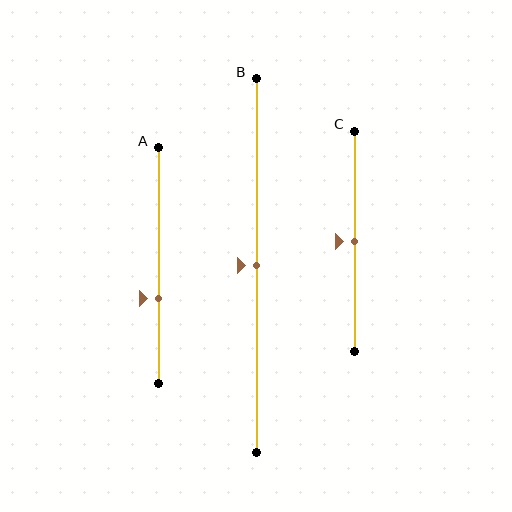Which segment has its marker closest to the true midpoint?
Segment B has its marker closest to the true midpoint.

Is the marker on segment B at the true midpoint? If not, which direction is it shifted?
Yes, the marker on segment B is at the true midpoint.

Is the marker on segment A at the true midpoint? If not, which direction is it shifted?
No, the marker on segment A is shifted downward by about 14% of the segment length.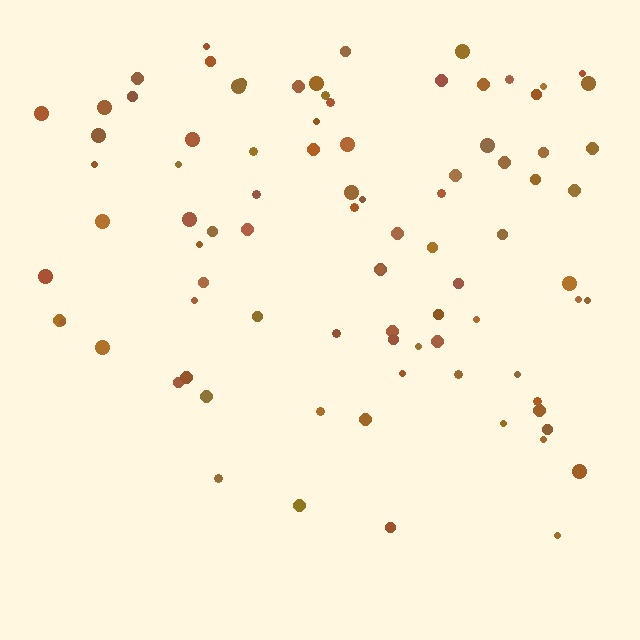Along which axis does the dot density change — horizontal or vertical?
Vertical.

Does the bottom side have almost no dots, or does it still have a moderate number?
Still a moderate number, just noticeably fewer than the top.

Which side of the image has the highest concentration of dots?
The top.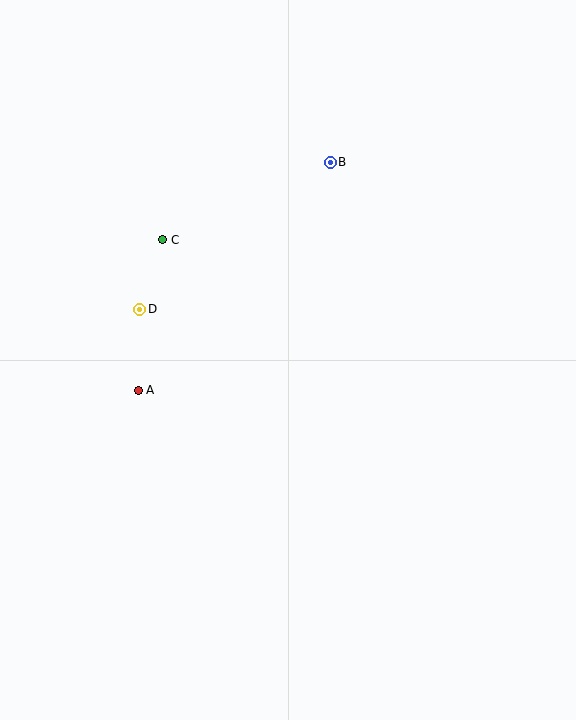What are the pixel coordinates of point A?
Point A is at (138, 390).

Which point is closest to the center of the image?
Point A at (138, 390) is closest to the center.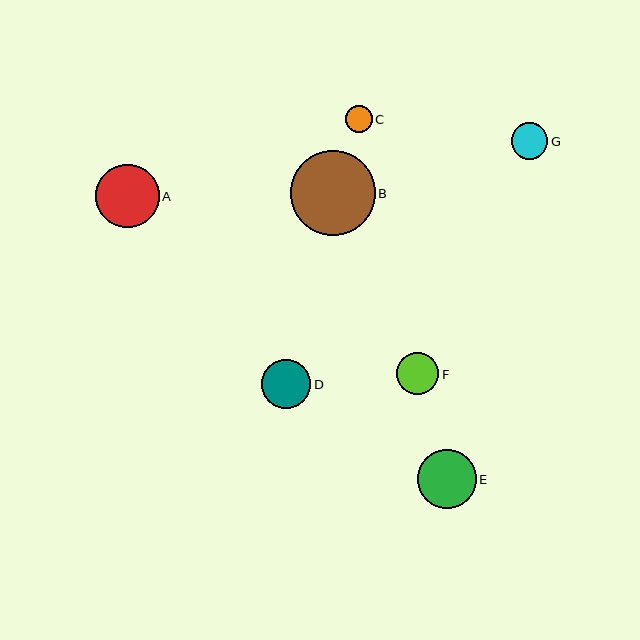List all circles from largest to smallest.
From largest to smallest: B, A, E, D, F, G, C.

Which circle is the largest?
Circle B is the largest with a size of approximately 84 pixels.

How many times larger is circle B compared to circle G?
Circle B is approximately 2.3 times the size of circle G.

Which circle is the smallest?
Circle C is the smallest with a size of approximately 27 pixels.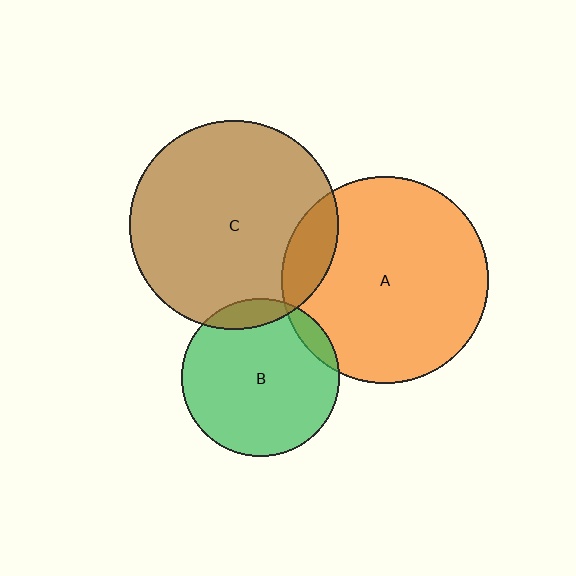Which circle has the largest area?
Circle C (brown).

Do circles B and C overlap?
Yes.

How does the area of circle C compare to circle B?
Approximately 1.7 times.